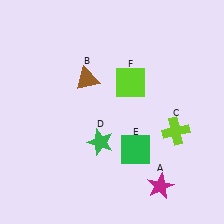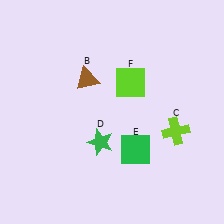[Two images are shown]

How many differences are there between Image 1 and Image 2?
There is 1 difference between the two images.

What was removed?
The magenta star (A) was removed in Image 2.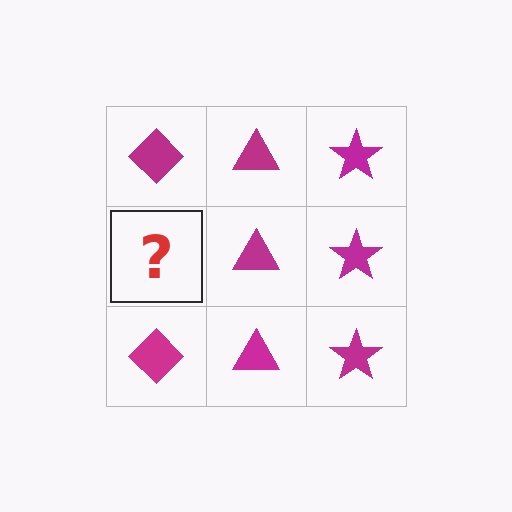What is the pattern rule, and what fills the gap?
The rule is that each column has a consistent shape. The gap should be filled with a magenta diamond.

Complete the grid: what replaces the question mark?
The question mark should be replaced with a magenta diamond.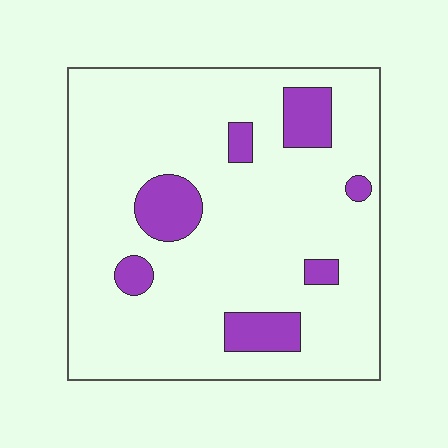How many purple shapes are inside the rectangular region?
7.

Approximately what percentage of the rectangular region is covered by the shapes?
Approximately 15%.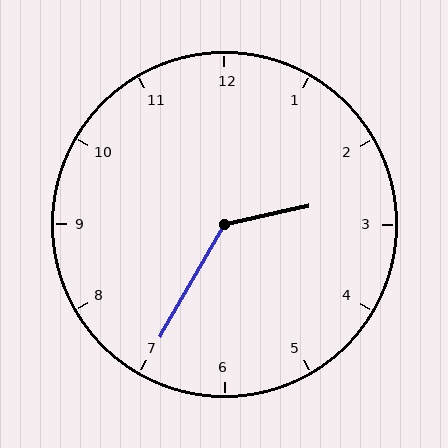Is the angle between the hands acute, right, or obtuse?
It is obtuse.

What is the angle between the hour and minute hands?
Approximately 132 degrees.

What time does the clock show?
2:35.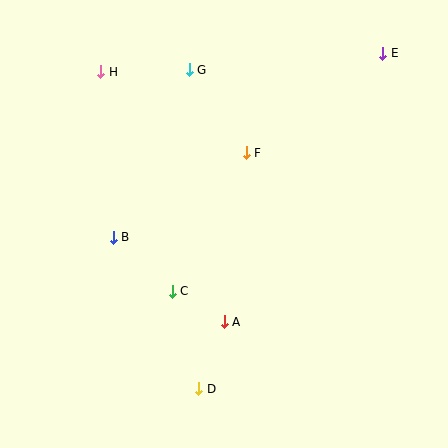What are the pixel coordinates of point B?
Point B is at (113, 237).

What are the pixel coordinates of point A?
Point A is at (224, 322).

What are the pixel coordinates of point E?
Point E is at (383, 53).